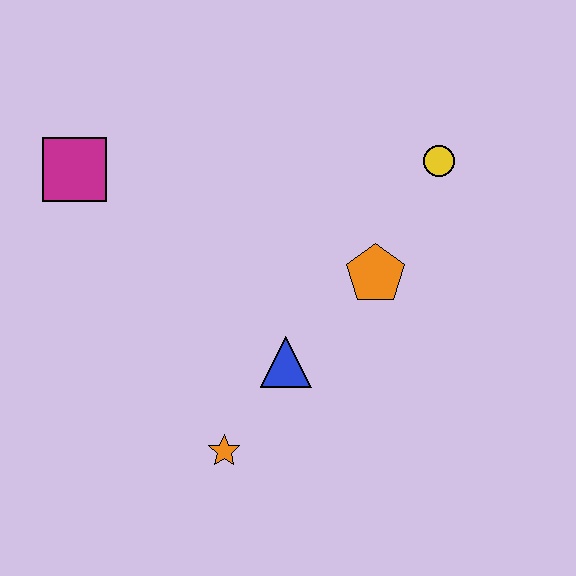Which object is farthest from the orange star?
The yellow circle is farthest from the orange star.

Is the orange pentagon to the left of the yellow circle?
Yes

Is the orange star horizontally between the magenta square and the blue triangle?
Yes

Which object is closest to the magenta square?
The blue triangle is closest to the magenta square.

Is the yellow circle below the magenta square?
No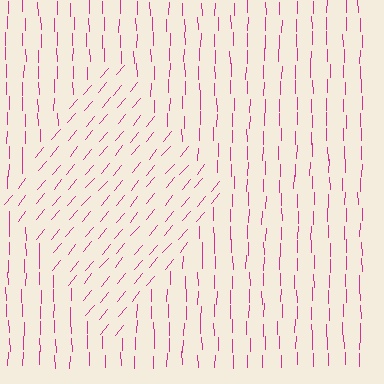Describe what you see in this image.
The image is filled with small magenta line segments. A diamond region in the image has lines oriented differently from the surrounding lines, creating a visible texture boundary.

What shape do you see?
I see a diamond.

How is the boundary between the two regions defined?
The boundary is defined purely by a change in line orientation (approximately 39 degrees difference). All lines are the same color and thickness.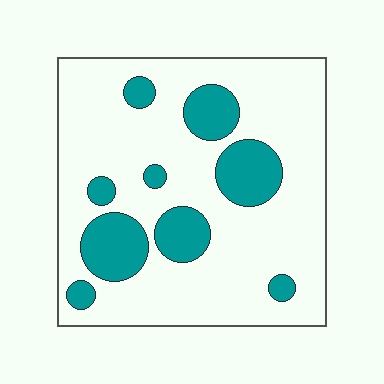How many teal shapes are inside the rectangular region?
9.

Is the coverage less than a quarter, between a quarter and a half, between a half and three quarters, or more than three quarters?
Less than a quarter.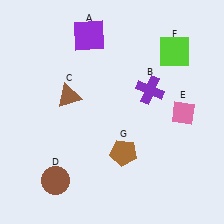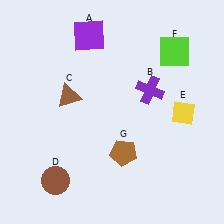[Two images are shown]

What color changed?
The diamond (E) changed from pink in Image 1 to yellow in Image 2.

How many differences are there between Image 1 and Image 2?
There is 1 difference between the two images.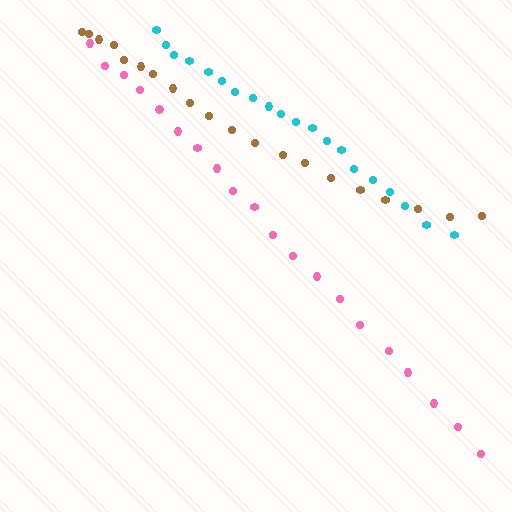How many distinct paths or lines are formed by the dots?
There are 3 distinct paths.